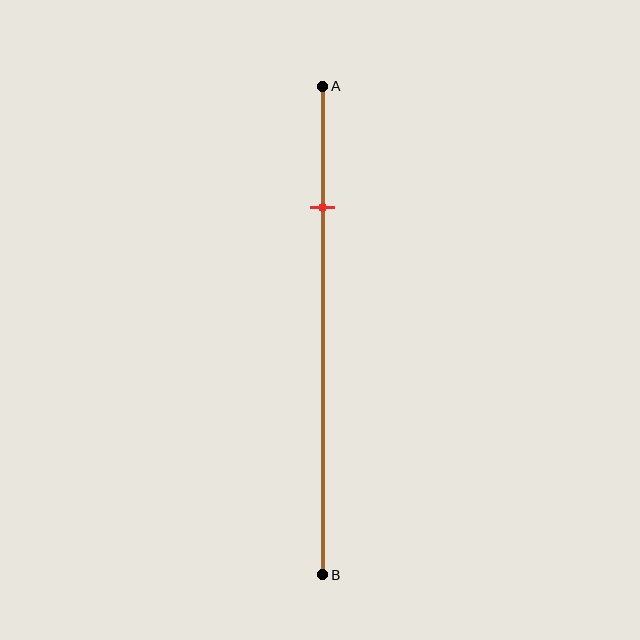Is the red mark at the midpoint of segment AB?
No, the mark is at about 25% from A, not at the 50% midpoint.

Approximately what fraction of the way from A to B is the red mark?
The red mark is approximately 25% of the way from A to B.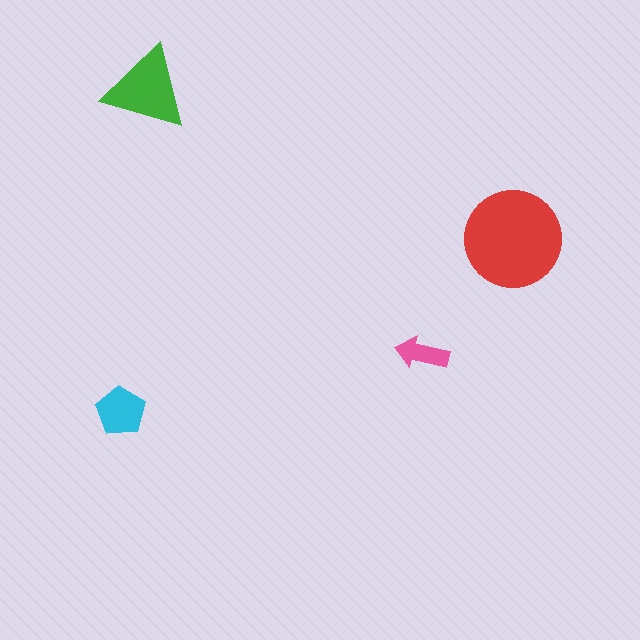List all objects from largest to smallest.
The red circle, the green triangle, the cyan pentagon, the pink arrow.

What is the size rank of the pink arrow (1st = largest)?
4th.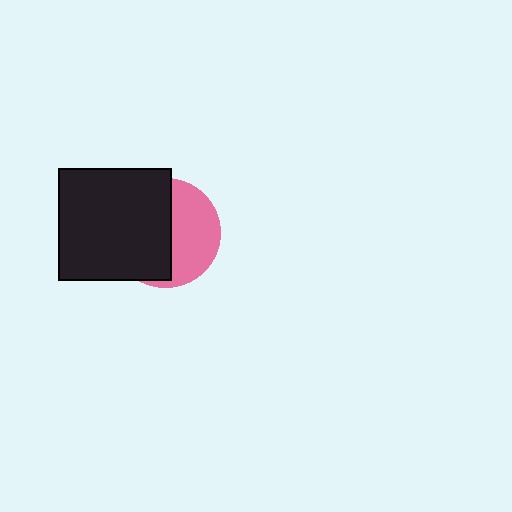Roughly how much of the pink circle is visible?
A small part of it is visible (roughly 45%).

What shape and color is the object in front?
The object in front is a black square.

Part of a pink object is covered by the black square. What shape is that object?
It is a circle.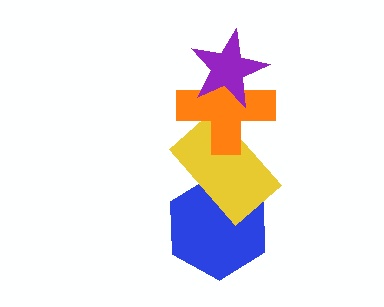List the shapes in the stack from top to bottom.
From top to bottom: the purple star, the orange cross, the yellow rectangle, the blue hexagon.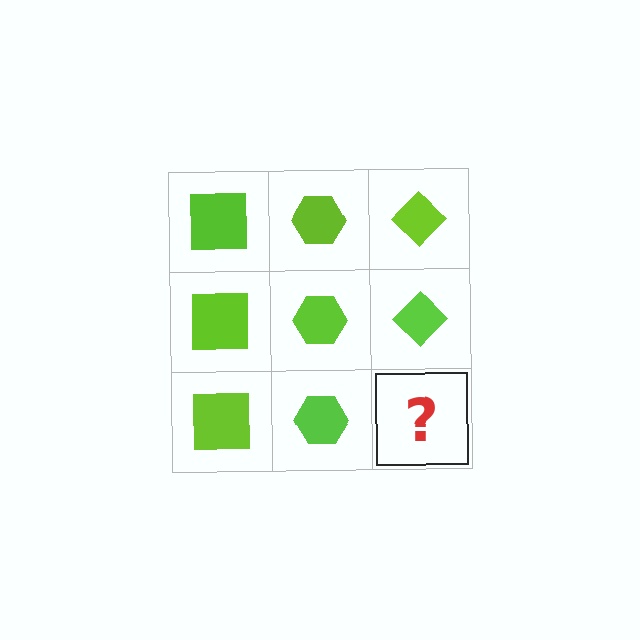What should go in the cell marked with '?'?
The missing cell should contain a lime diamond.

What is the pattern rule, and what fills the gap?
The rule is that each column has a consistent shape. The gap should be filled with a lime diamond.